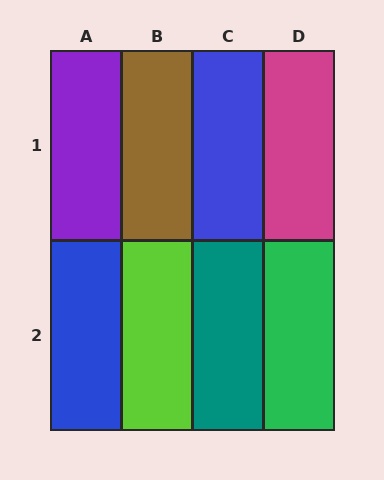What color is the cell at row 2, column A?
Blue.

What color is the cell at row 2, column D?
Green.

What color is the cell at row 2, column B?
Lime.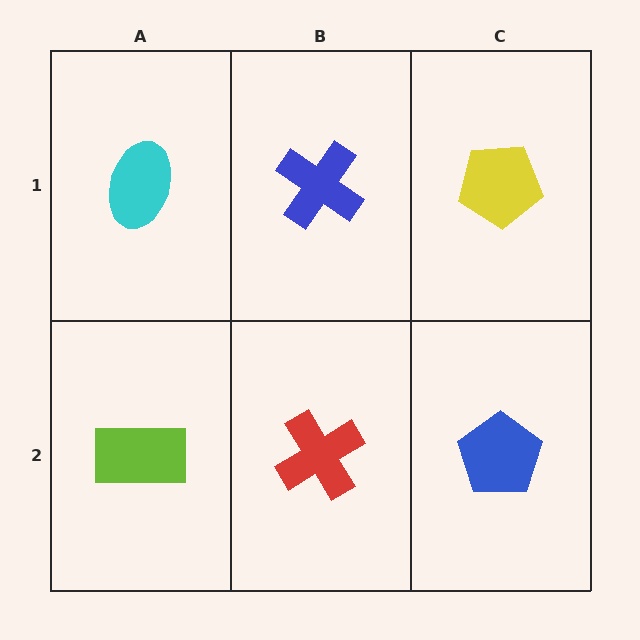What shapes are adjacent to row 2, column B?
A blue cross (row 1, column B), a lime rectangle (row 2, column A), a blue pentagon (row 2, column C).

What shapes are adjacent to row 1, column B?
A red cross (row 2, column B), a cyan ellipse (row 1, column A), a yellow pentagon (row 1, column C).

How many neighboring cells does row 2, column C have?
2.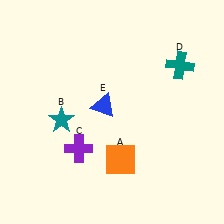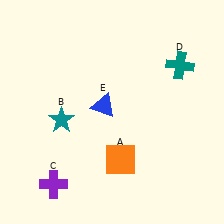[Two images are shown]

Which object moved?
The purple cross (C) moved down.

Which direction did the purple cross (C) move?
The purple cross (C) moved down.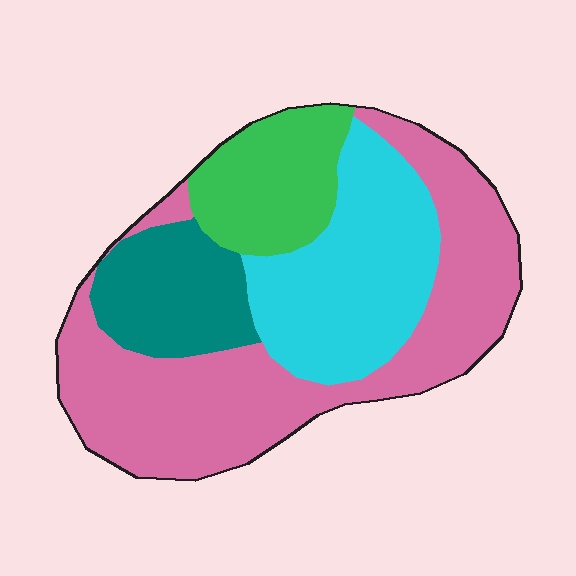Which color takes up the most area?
Pink, at roughly 45%.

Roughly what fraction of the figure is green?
Green covers around 15% of the figure.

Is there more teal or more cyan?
Cyan.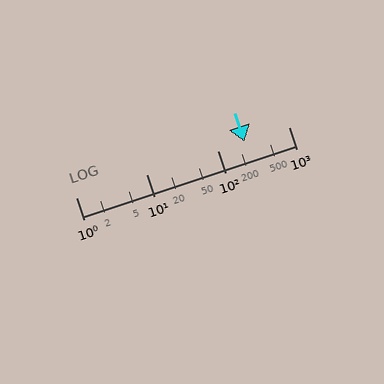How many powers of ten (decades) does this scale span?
The scale spans 3 decades, from 1 to 1000.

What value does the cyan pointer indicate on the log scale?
The pointer indicates approximately 240.